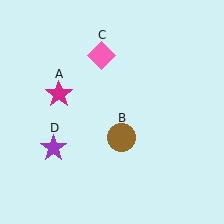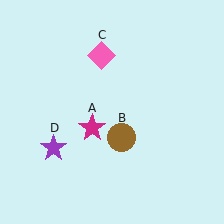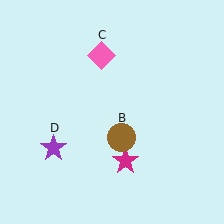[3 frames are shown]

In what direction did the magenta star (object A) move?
The magenta star (object A) moved down and to the right.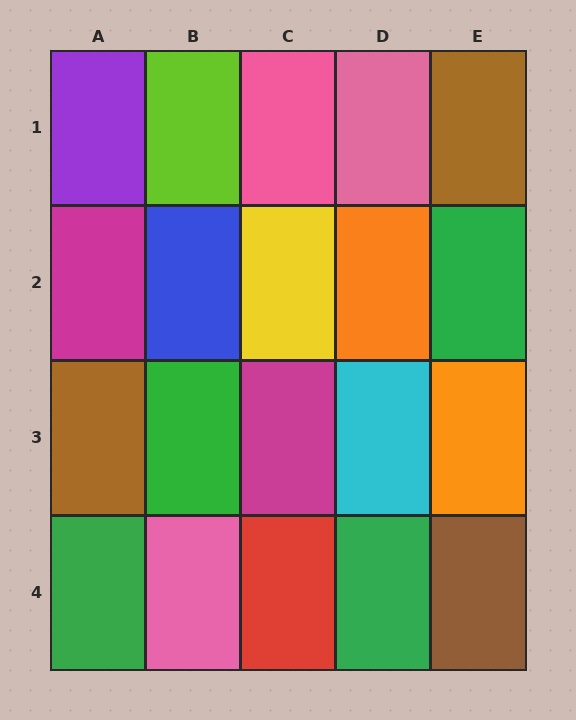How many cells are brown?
3 cells are brown.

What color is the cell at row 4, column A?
Green.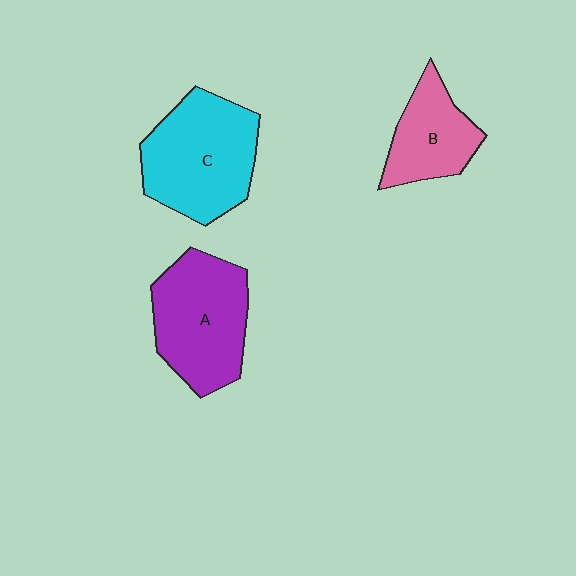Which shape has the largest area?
Shape C (cyan).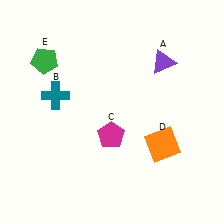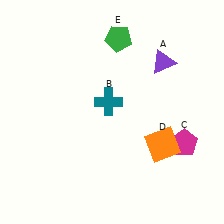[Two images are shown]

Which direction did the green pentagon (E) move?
The green pentagon (E) moved right.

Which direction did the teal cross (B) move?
The teal cross (B) moved right.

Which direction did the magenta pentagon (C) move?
The magenta pentagon (C) moved right.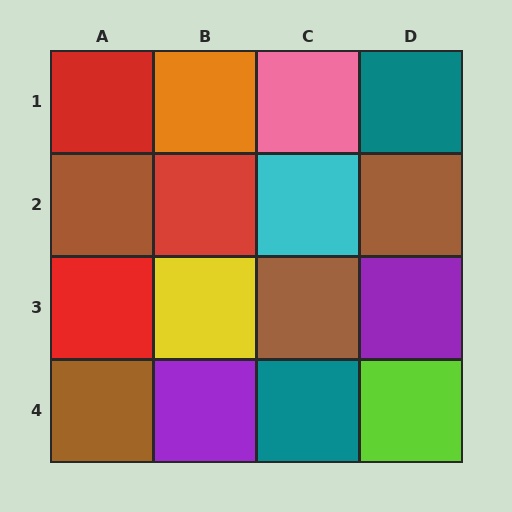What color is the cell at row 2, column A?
Brown.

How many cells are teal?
2 cells are teal.